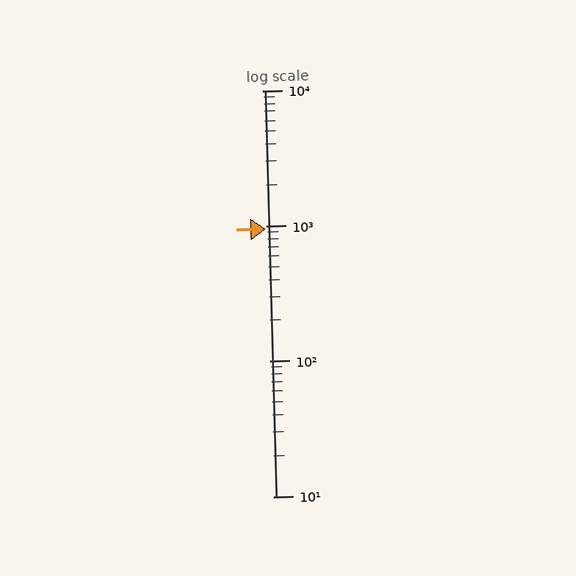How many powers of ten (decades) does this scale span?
The scale spans 3 decades, from 10 to 10000.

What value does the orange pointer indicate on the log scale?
The pointer indicates approximately 950.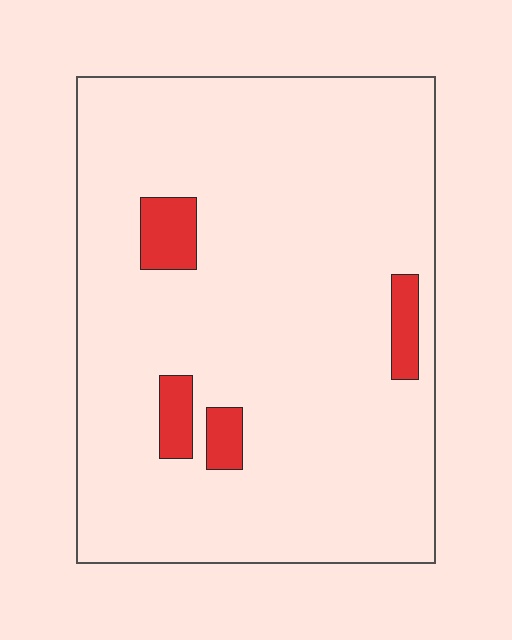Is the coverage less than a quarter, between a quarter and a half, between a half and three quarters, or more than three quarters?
Less than a quarter.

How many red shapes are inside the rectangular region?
4.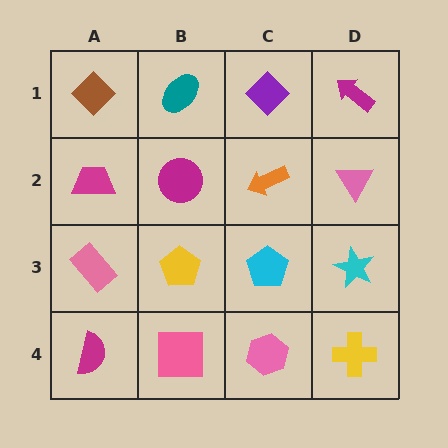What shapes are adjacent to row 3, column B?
A magenta circle (row 2, column B), a pink square (row 4, column B), a pink rectangle (row 3, column A), a cyan pentagon (row 3, column C).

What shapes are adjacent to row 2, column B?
A teal ellipse (row 1, column B), a yellow pentagon (row 3, column B), a magenta trapezoid (row 2, column A), an orange arrow (row 2, column C).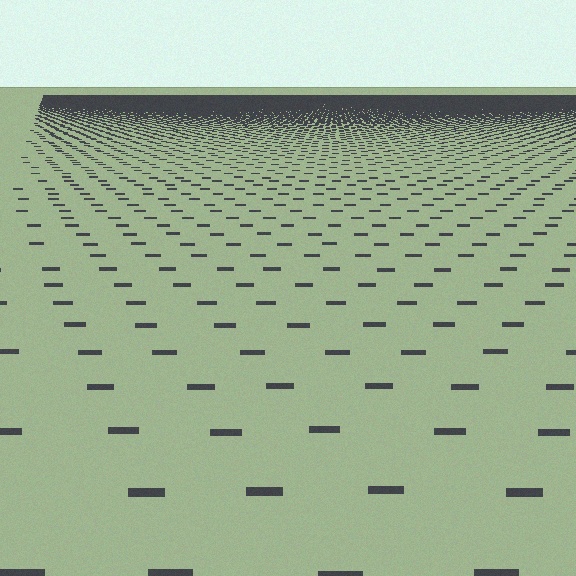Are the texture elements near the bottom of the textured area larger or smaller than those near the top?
Larger. Near the bottom, elements are closer to the viewer and appear at a bigger on-screen size.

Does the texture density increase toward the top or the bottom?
Density increases toward the top.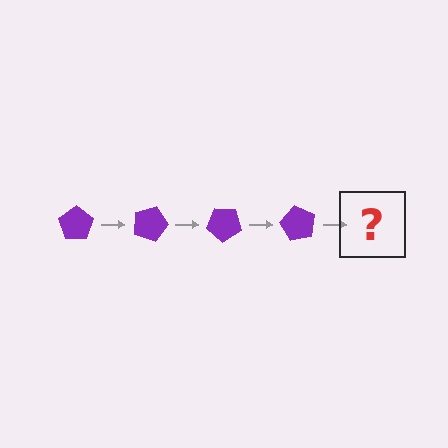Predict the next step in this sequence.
The next step is a purple pentagon rotated 80 degrees.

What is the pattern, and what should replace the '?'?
The pattern is that the pentagon rotates 20 degrees each step. The '?' should be a purple pentagon rotated 80 degrees.